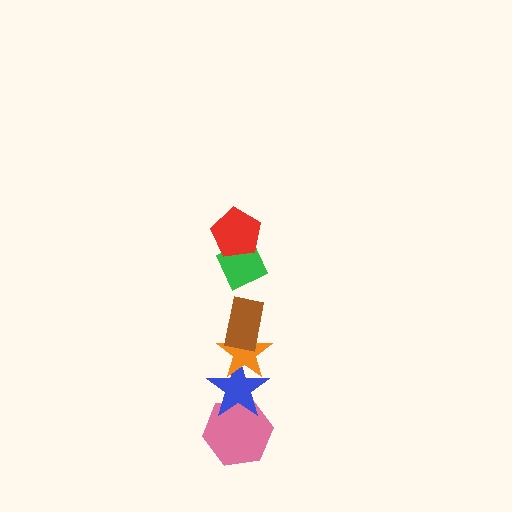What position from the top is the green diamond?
The green diamond is 2nd from the top.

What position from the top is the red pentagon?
The red pentagon is 1st from the top.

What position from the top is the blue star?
The blue star is 5th from the top.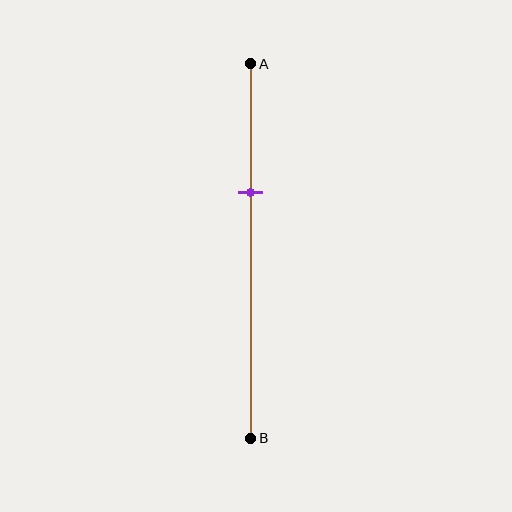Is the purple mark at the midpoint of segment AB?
No, the mark is at about 35% from A, not at the 50% midpoint.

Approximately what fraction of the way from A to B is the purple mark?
The purple mark is approximately 35% of the way from A to B.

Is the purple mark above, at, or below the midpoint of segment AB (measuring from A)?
The purple mark is above the midpoint of segment AB.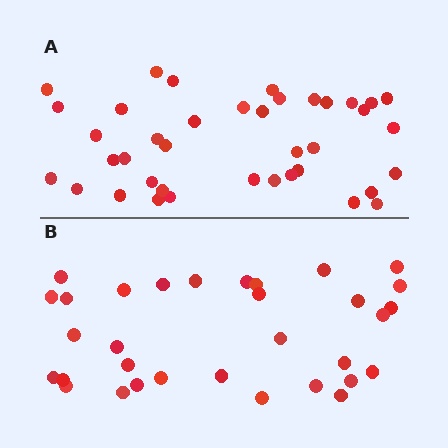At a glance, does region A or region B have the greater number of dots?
Region A (the top region) has more dots.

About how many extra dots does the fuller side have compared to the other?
Region A has roughly 8 or so more dots than region B.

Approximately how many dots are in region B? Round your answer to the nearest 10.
About 30 dots. (The exact count is 32, which rounds to 30.)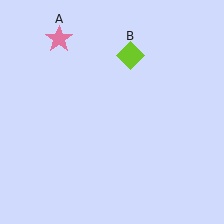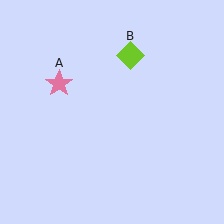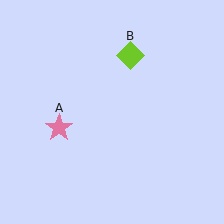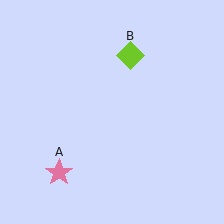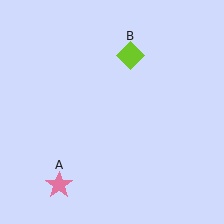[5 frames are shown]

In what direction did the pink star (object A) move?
The pink star (object A) moved down.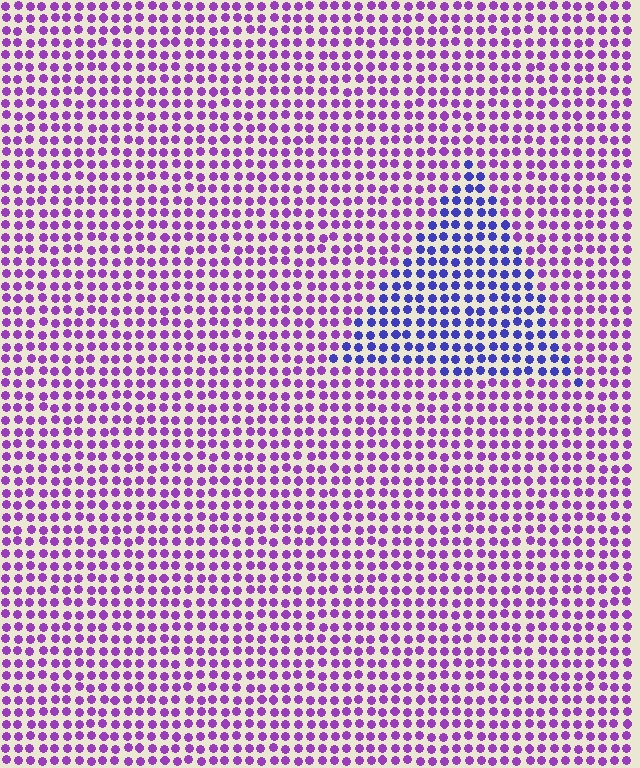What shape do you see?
I see a triangle.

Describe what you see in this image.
The image is filled with small purple elements in a uniform arrangement. A triangle-shaped region is visible where the elements are tinted to a slightly different hue, forming a subtle color boundary.